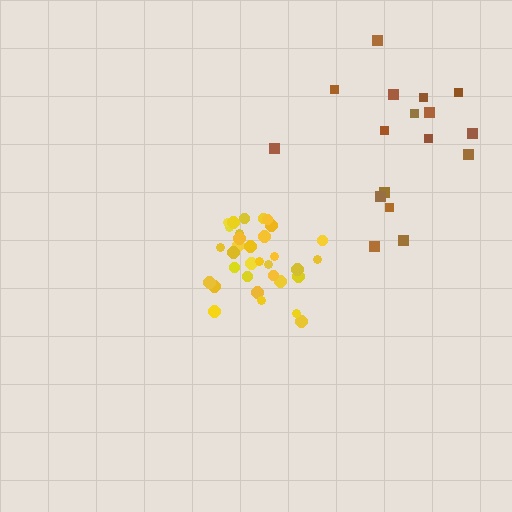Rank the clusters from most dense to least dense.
yellow, brown.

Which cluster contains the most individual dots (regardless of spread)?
Yellow (33).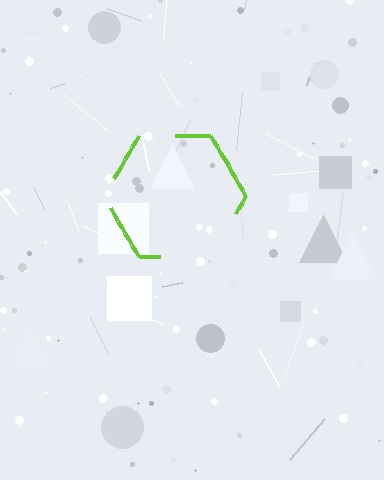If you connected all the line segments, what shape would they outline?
They would outline a hexagon.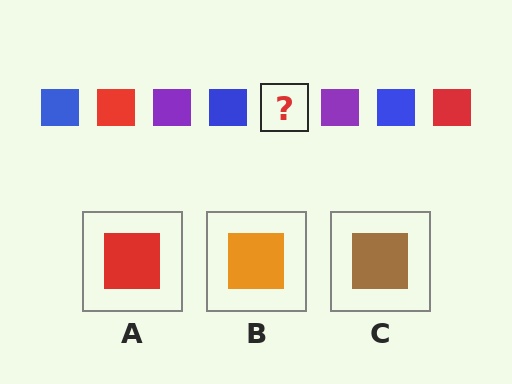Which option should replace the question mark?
Option A.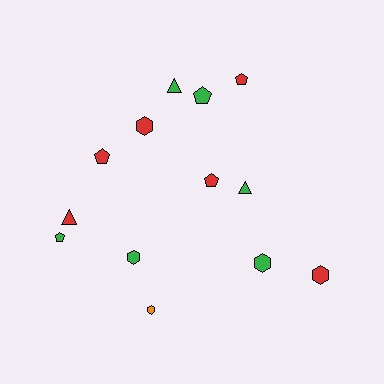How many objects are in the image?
There are 13 objects.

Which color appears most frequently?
Red, with 6 objects.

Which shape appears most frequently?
Hexagon, with 5 objects.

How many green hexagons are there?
There are 2 green hexagons.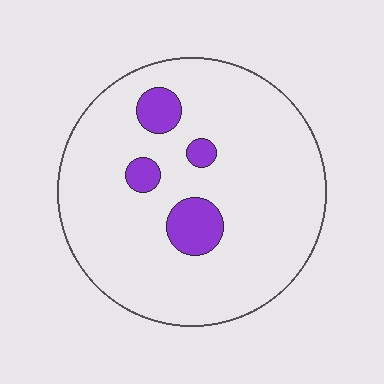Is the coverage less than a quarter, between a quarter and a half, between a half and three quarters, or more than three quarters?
Less than a quarter.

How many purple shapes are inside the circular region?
4.